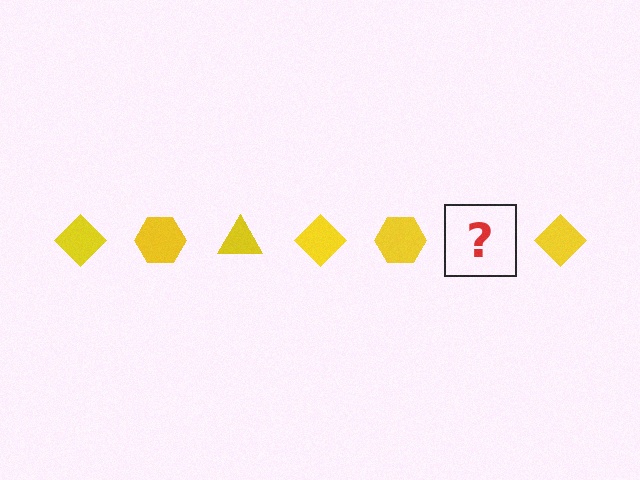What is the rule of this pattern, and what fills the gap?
The rule is that the pattern cycles through diamond, hexagon, triangle shapes in yellow. The gap should be filled with a yellow triangle.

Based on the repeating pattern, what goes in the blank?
The blank should be a yellow triangle.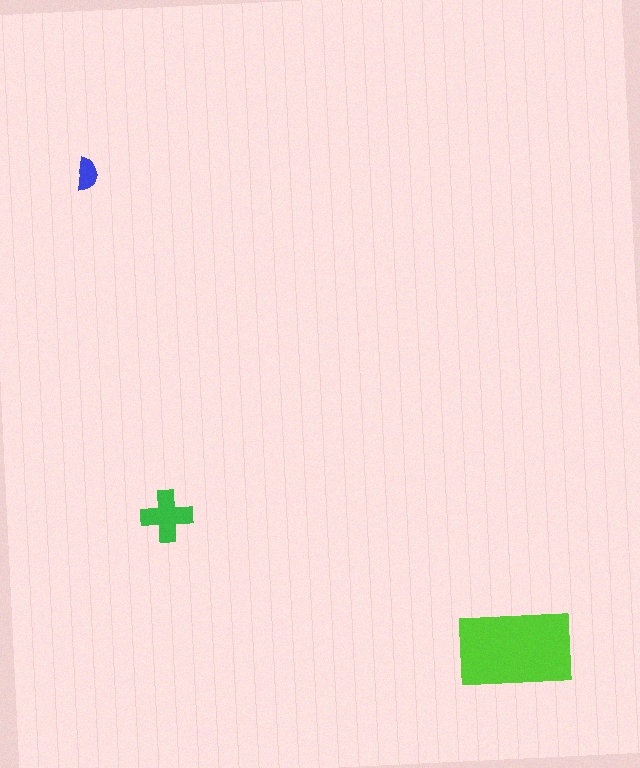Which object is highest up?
The blue semicircle is topmost.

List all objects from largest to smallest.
The lime rectangle, the green cross, the blue semicircle.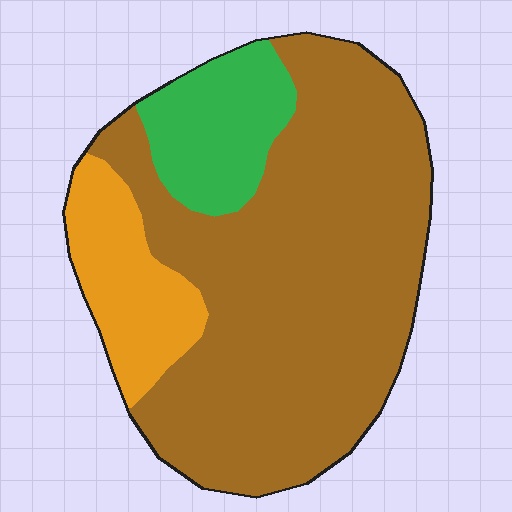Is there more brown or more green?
Brown.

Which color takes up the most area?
Brown, at roughly 70%.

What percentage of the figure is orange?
Orange takes up about one sixth (1/6) of the figure.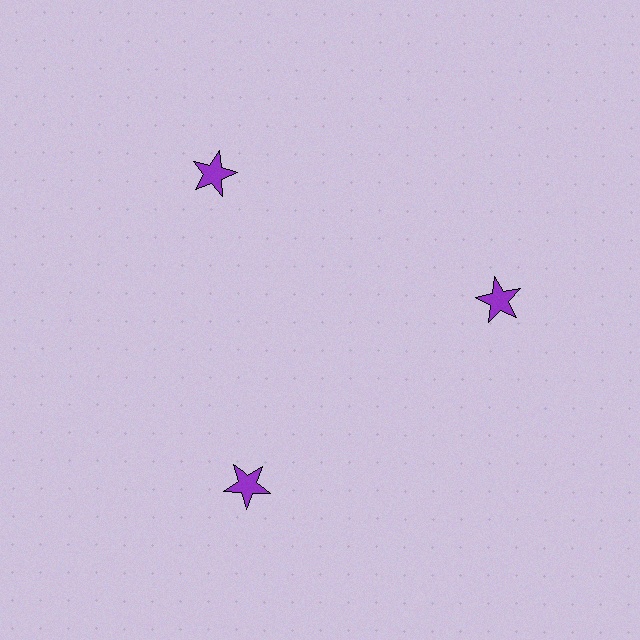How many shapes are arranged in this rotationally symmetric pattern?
There are 3 shapes, arranged in 3 groups of 1.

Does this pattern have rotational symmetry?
Yes, this pattern has 3-fold rotational symmetry. It looks the same after rotating 120 degrees around the center.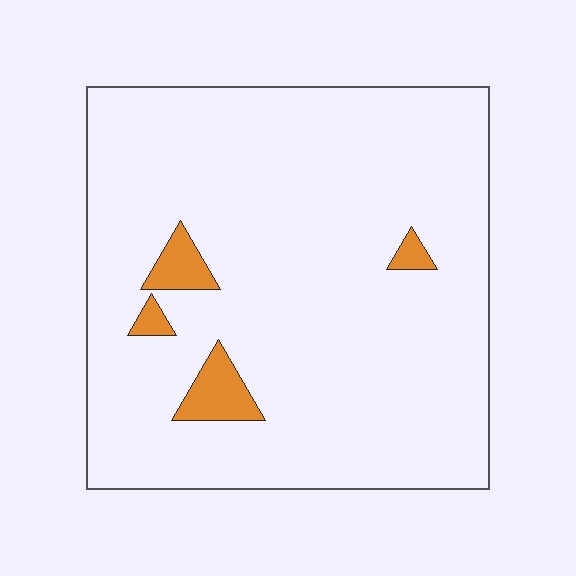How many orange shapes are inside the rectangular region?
4.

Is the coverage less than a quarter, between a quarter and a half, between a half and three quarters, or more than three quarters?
Less than a quarter.